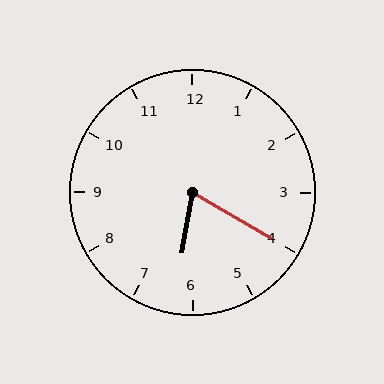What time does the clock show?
6:20.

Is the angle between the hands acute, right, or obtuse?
It is acute.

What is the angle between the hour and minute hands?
Approximately 70 degrees.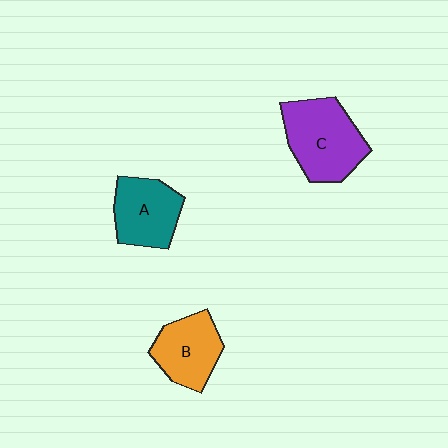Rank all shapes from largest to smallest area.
From largest to smallest: C (purple), A (teal), B (orange).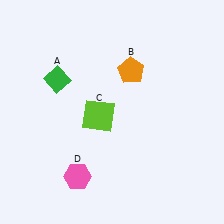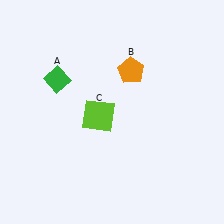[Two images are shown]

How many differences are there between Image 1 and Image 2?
There is 1 difference between the two images.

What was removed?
The pink hexagon (D) was removed in Image 2.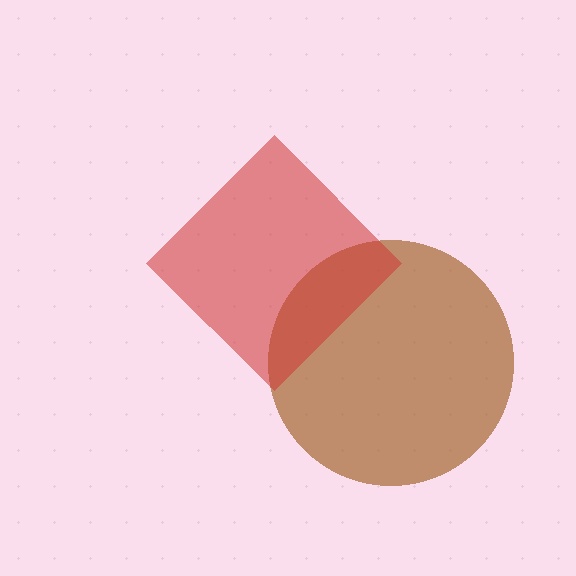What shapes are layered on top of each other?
The layered shapes are: a brown circle, a red diamond.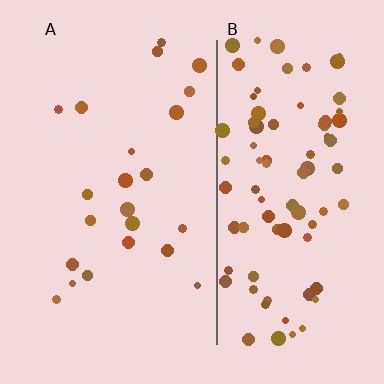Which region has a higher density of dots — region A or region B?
B (the right).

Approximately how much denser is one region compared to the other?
Approximately 3.9× — region B over region A.